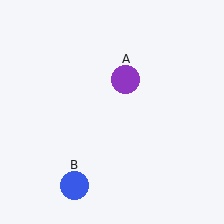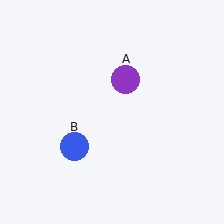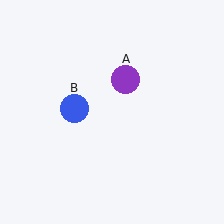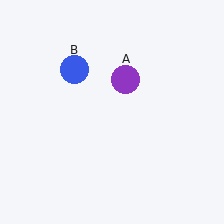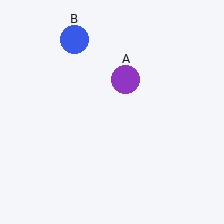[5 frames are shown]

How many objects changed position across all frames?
1 object changed position: blue circle (object B).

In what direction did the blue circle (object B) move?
The blue circle (object B) moved up.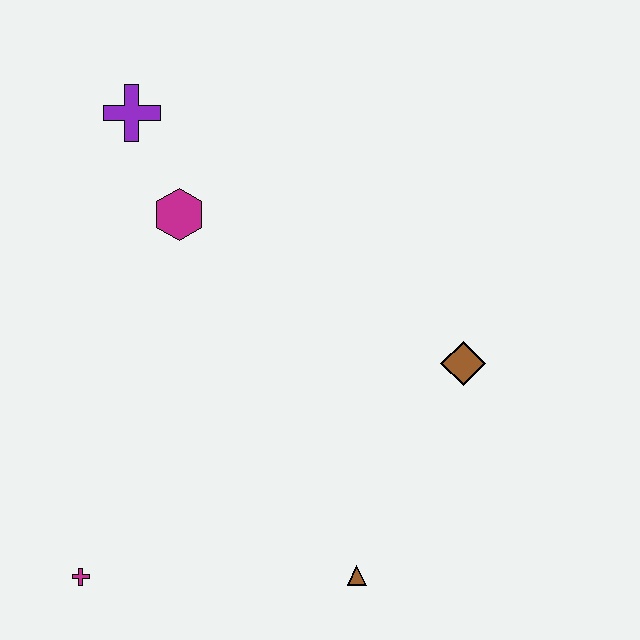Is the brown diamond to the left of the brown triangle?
No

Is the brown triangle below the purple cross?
Yes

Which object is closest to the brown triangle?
The brown diamond is closest to the brown triangle.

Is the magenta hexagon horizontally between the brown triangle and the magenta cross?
Yes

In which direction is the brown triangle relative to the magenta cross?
The brown triangle is to the right of the magenta cross.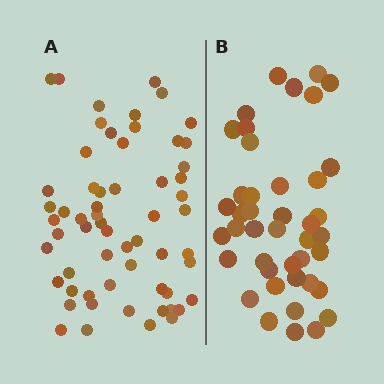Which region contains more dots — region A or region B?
Region A (the left region) has more dots.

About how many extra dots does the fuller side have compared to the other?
Region A has approximately 20 more dots than region B.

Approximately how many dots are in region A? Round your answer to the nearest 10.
About 60 dots.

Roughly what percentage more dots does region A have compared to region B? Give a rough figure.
About 45% more.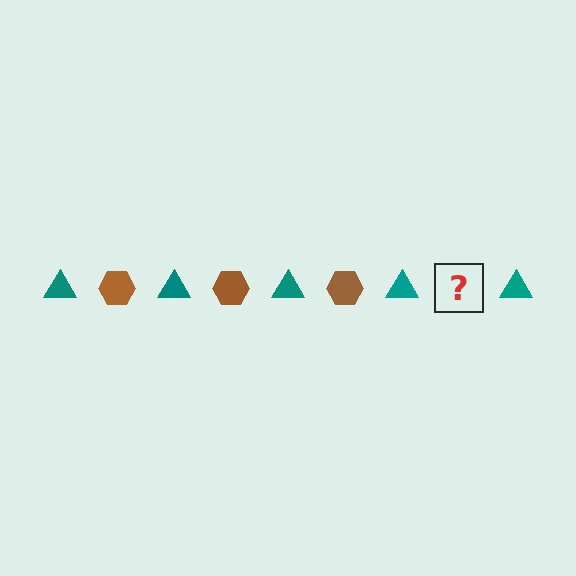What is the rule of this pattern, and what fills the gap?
The rule is that the pattern alternates between teal triangle and brown hexagon. The gap should be filled with a brown hexagon.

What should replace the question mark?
The question mark should be replaced with a brown hexagon.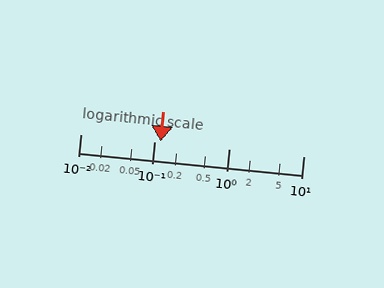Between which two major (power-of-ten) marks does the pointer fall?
The pointer is between 0.1 and 1.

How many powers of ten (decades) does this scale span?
The scale spans 3 decades, from 0.01 to 10.